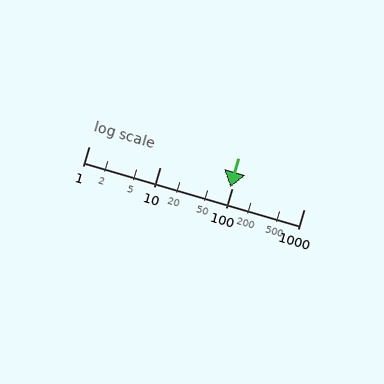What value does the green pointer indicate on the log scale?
The pointer indicates approximately 94.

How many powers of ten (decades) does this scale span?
The scale spans 3 decades, from 1 to 1000.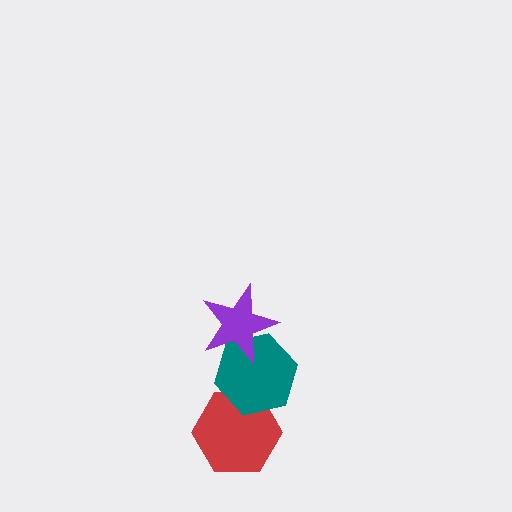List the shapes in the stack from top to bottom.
From top to bottom: the purple star, the teal hexagon, the red hexagon.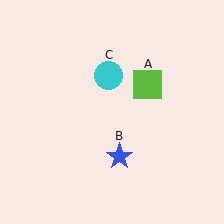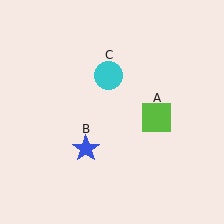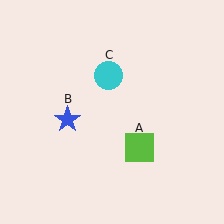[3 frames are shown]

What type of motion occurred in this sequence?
The lime square (object A), blue star (object B) rotated clockwise around the center of the scene.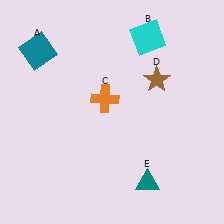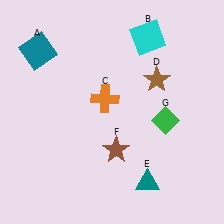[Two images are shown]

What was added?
A brown star (F), a green diamond (G) were added in Image 2.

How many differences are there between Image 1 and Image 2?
There are 2 differences between the two images.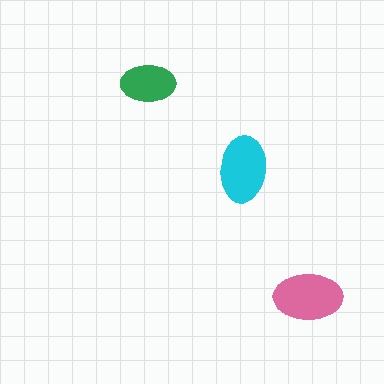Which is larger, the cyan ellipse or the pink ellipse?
The pink one.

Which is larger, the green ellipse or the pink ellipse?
The pink one.